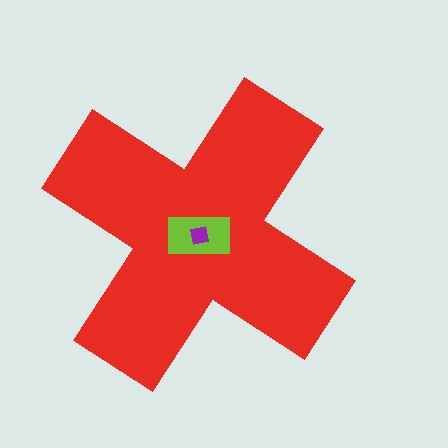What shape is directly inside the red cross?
The lime rectangle.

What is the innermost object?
The purple square.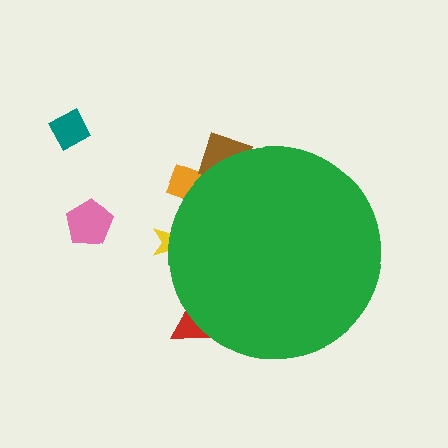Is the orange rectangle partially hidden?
Yes, the orange rectangle is partially hidden behind the green circle.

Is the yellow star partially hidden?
Yes, the yellow star is partially hidden behind the green circle.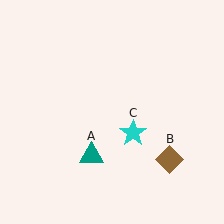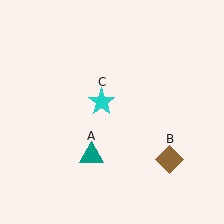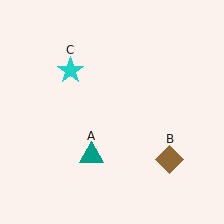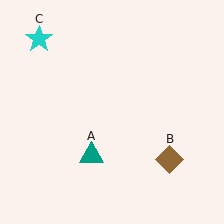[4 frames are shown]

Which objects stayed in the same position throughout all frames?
Teal triangle (object A) and brown diamond (object B) remained stationary.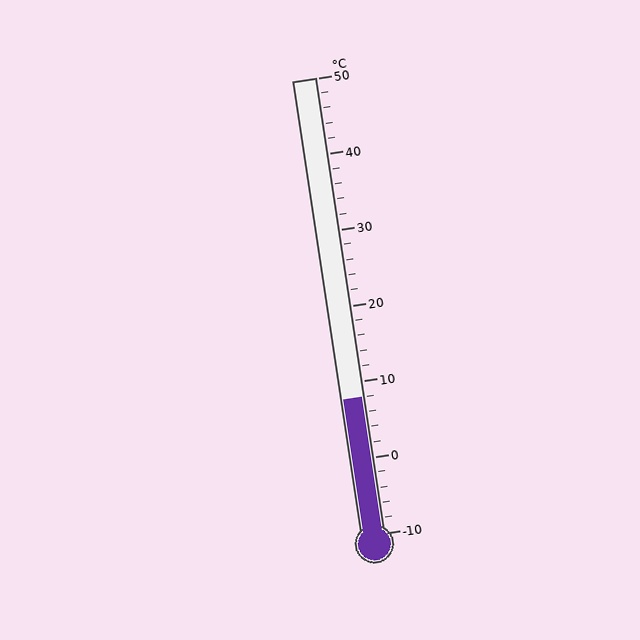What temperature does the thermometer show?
The thermometer shows approximately 8°C.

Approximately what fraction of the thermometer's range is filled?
The thermometer is filled to approximately 30% of its range.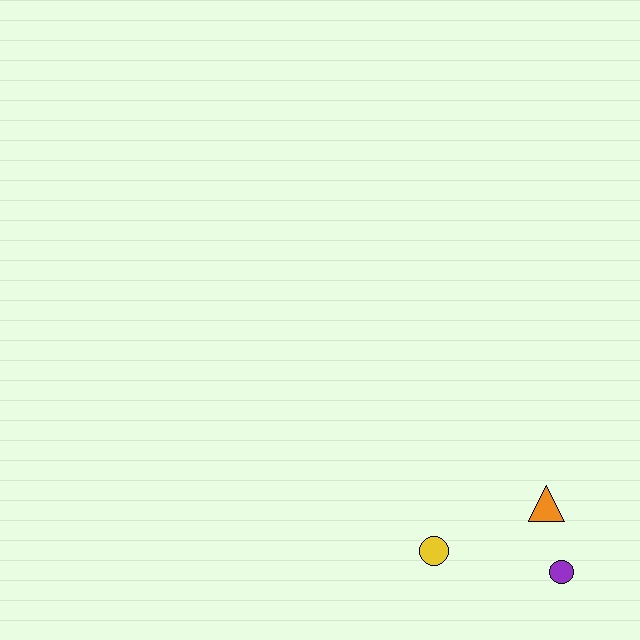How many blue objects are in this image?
There are no blue objects.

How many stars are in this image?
There are no stars.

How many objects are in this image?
There are 3 objects.